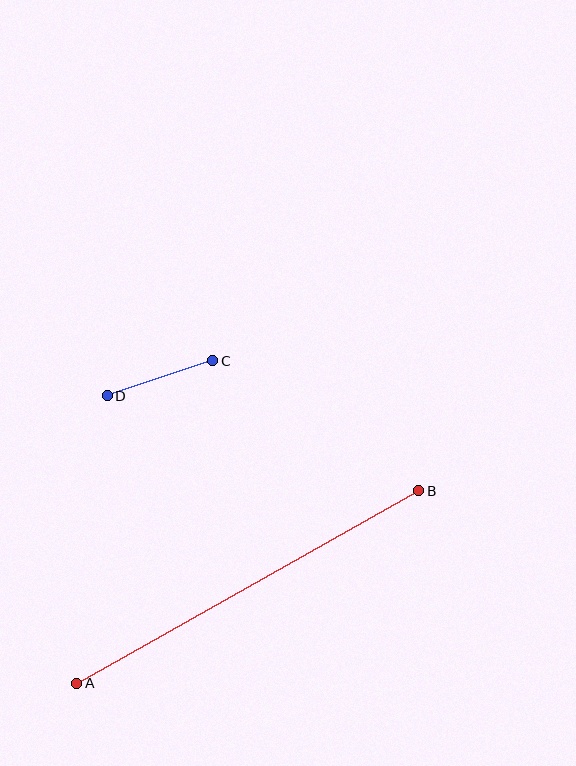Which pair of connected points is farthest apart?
Points A and B are farthest apart.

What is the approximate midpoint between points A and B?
The midpoint is at approximately (248, 587) pixels.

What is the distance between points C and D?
The distance is approximately 111 pixels.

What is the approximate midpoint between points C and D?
The midpoint is at approximately (160, 378) pixels.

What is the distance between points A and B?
The distance is approximately 392 pixels.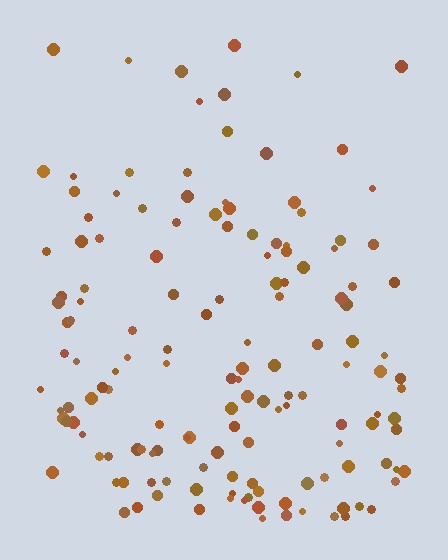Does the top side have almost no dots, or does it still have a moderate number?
Still a moderate number, just noticeably fewer than the bottom.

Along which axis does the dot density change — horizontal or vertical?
Vertical.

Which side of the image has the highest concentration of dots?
The bottom.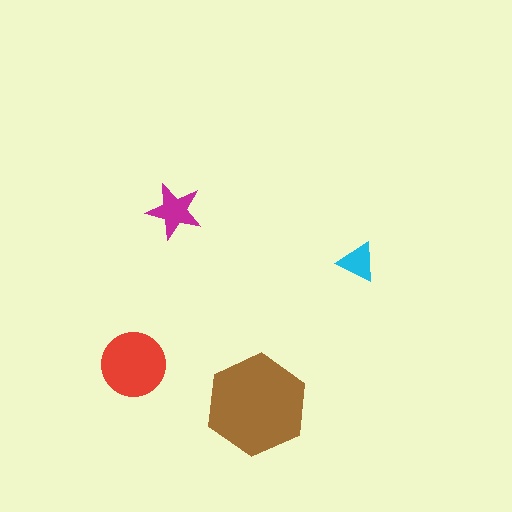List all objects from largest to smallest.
The brown hexagon, the red circle, the magenta star, the cyan triangle.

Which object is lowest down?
The brown hexagon is bottommost.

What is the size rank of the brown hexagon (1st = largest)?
1st.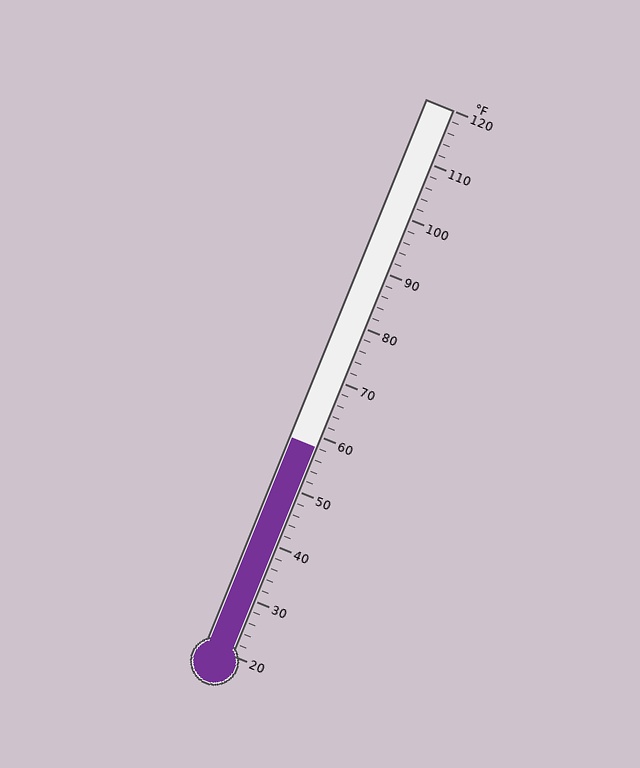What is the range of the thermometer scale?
The thermometer scale ranges from 20°F to 120°F.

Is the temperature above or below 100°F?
The temperature is below 100°F.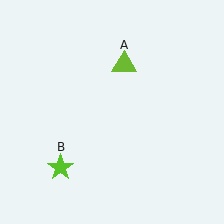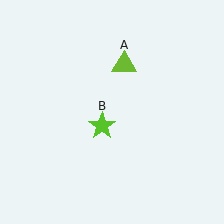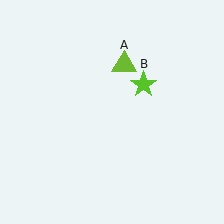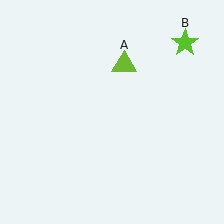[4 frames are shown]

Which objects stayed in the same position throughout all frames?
Lime triangle (object A) remained stationary.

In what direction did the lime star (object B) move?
The lime star (object B) moved up and to the right.